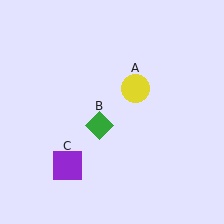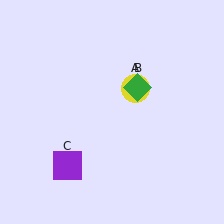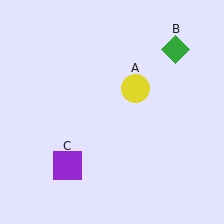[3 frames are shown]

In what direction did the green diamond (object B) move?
The green diamond (object B) moved up and to the right.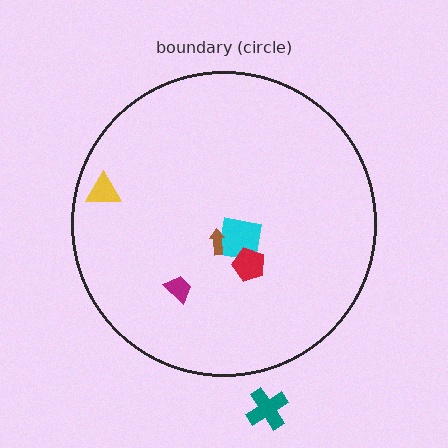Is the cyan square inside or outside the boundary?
Inside.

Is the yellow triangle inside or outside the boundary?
Inside.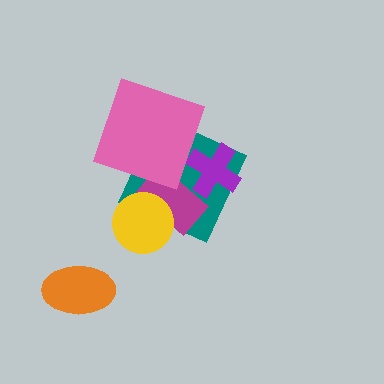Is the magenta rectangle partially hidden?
Yes, it is partially covered by another shape.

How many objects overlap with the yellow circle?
2 objects overlap with the yellow circle.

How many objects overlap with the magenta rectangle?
3 objects overlap with the magenta rectangle.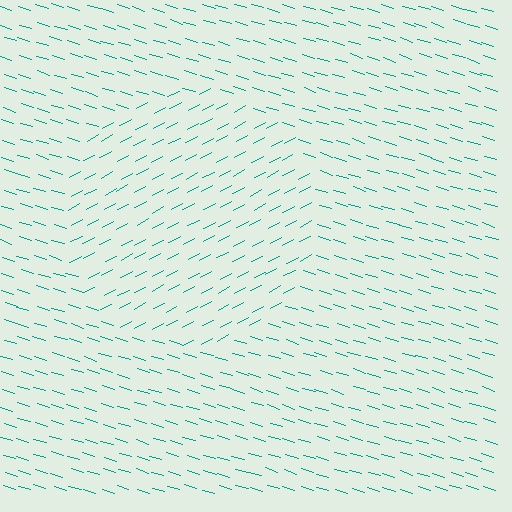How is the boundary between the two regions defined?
The boundary is defined purely by a change in line orientation (approximately 45 degrees difference). All lines are the same color and thickness.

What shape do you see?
I see a circle.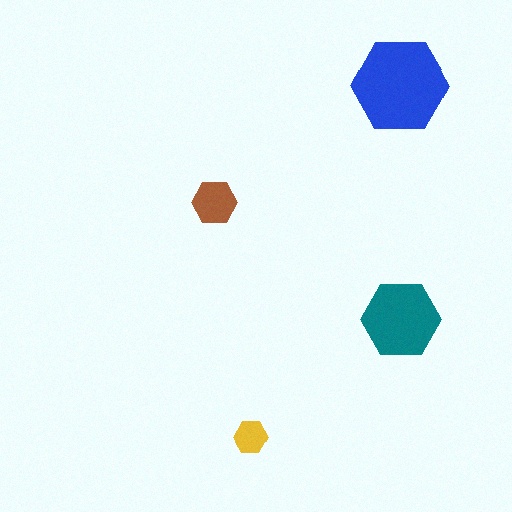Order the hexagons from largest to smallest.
the blue one, the teal one, the brown one, the yellow one.